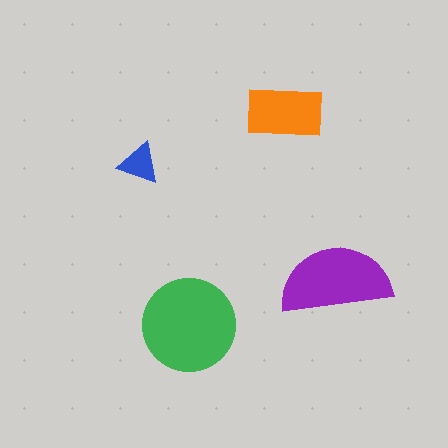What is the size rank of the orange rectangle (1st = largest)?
3rd.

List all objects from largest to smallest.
The green circle, the purple semicircle, the orange rectangle, the blue triangle.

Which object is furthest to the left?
The blue triangle is leftmost.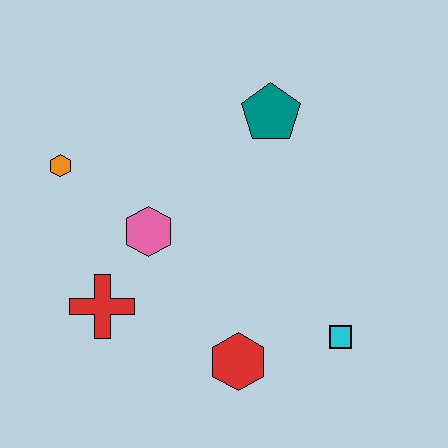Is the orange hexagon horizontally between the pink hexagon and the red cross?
No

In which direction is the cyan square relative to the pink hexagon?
The cyan square is to the right of the pink hexagon.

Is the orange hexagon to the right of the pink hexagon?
No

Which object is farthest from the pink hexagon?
The cyan square is farthest from the pink hexagon.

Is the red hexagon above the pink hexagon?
No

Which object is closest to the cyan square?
The red hexagon is closest to the cyan square.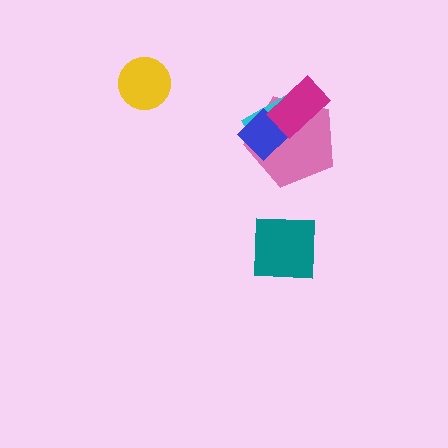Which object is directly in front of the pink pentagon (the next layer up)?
The cyan rectangle is directly in front of the pink pentagon.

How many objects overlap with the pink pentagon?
3 objects overlap with the pink pentagon.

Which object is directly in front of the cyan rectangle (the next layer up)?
The blue diamond is directly in front of the cyan rectangle.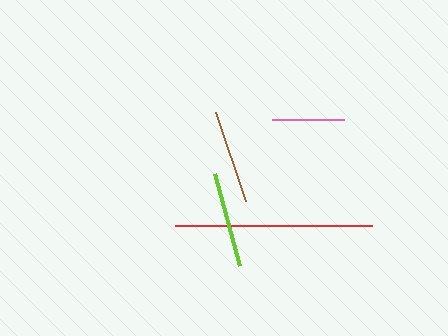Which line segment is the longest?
The red line is the longest at approximately 198 pixels.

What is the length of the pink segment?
The pink segment is approximately 72 pixels long.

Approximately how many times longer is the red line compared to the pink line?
The red line is approximately 2.8 times the length of the pink line.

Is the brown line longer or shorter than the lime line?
The lime line is longer than the brown line.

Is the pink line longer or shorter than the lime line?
The lime line is longer than the pink line.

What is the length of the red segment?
The red segment is approximately 198 pixels long.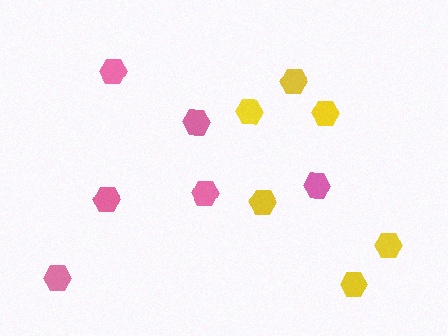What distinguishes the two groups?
There are 2 groups: one group of yellow hexagons (6) and one group of pink hexagons (6).